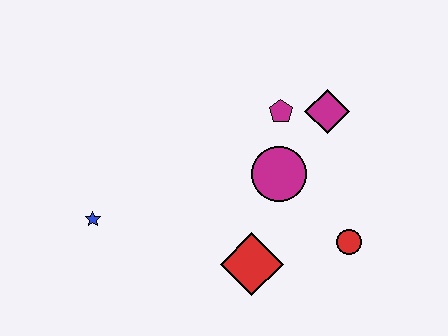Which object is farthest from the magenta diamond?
The blue star is farthest from the magenta diamond.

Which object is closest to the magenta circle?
The magenta pentagon is closest to the magenta circle.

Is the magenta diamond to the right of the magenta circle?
Yes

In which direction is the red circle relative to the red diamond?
The red circle is to the right of the red diamond.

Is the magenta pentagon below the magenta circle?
No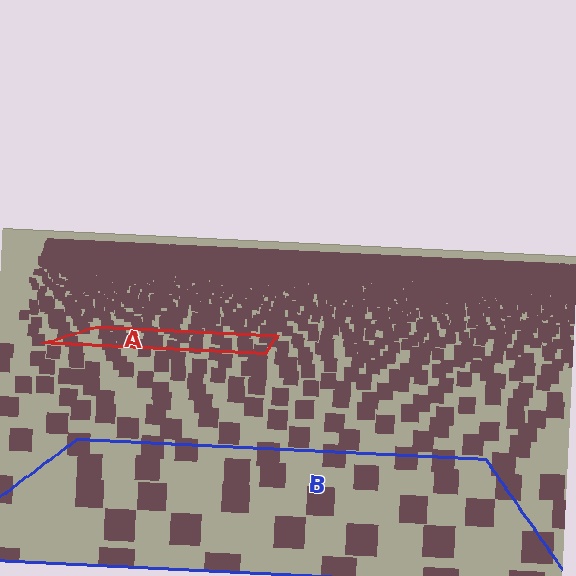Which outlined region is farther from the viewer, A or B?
Region A is farther from the viewer — the texture elements inside it appear smaller and more densely packed.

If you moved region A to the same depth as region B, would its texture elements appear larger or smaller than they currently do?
They would appear larger. At a closer depth, the same texture elements are projected at a bigger on-screen size.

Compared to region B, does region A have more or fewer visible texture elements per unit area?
Region A has more texture elements per unit area — they are packed more densely because it is farther away.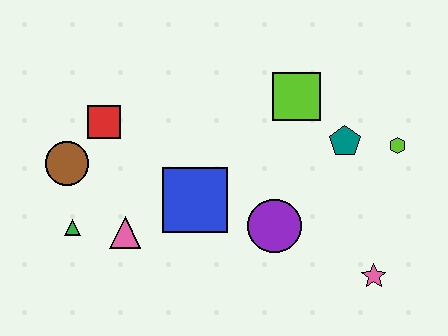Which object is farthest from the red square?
The pink star is farthest from the red square.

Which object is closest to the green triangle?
The pink triangle is closest to the green triangle.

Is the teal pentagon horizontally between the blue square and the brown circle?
No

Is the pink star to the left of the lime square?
No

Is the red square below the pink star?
No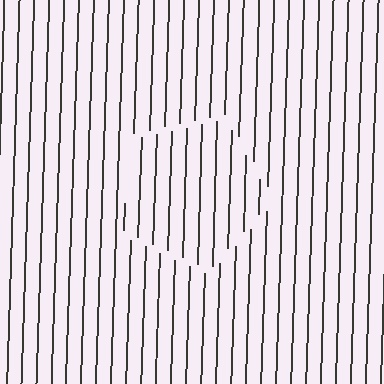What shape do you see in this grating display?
An illusory pentagon. The interior of the shape contains the same grating, shifted by half a period — the contour is defined by the phase discontinuity where line-ends from the inner and outer gratings abut.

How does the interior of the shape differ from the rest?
The interior of the shape contains the same grating, shifted by half a period — the contour is defined by the phase discontinuity where line-ends from the inner and outer gratings abut.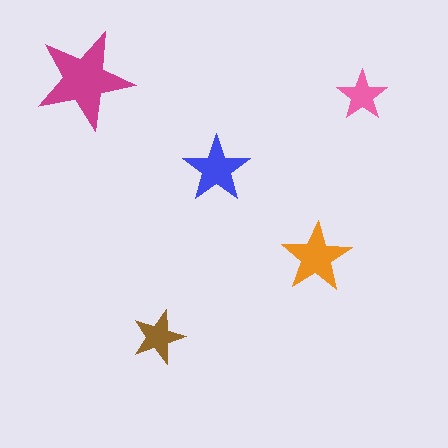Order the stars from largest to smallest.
the magenta one, the orange one, the blue one, the brown one, the pink one.